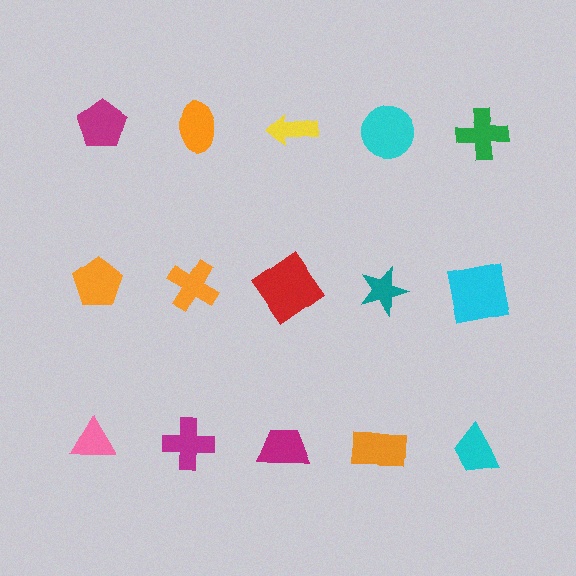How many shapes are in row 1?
5 shapes.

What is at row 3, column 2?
A magenta cross.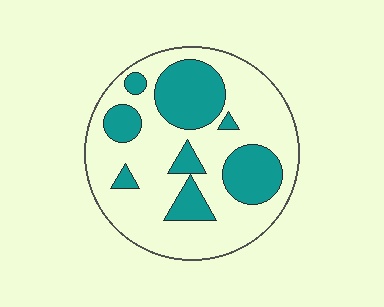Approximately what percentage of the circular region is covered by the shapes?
Approximately 30%.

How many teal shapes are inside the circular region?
8.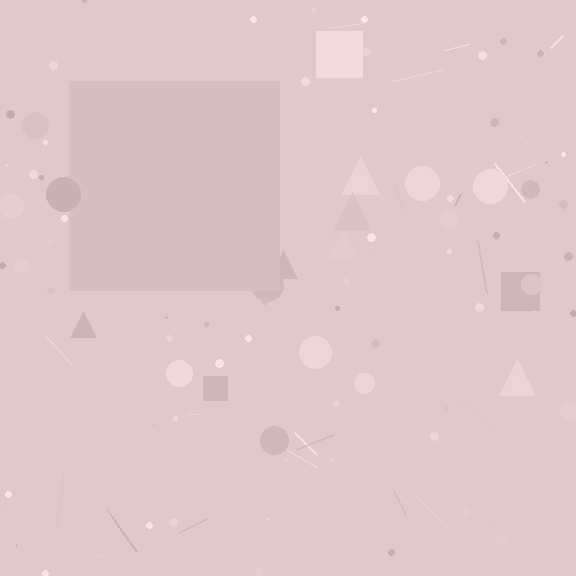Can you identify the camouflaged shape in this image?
The camouflaged shape is a square.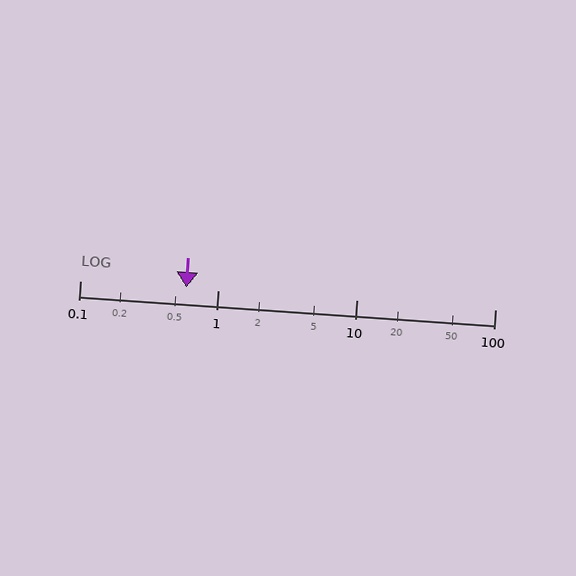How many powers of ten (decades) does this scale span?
The scale spans 3 decades, from 0.1 to 100.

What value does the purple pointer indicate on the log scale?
The pointer indicates approximately 0.59.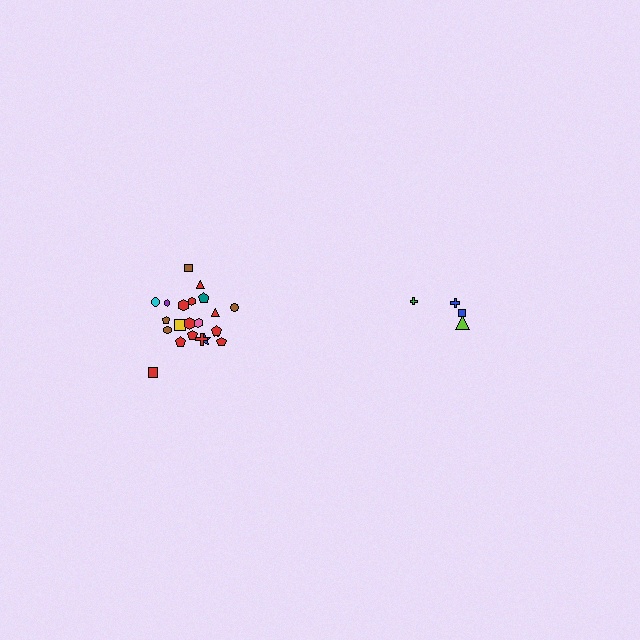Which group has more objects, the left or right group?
The left group.